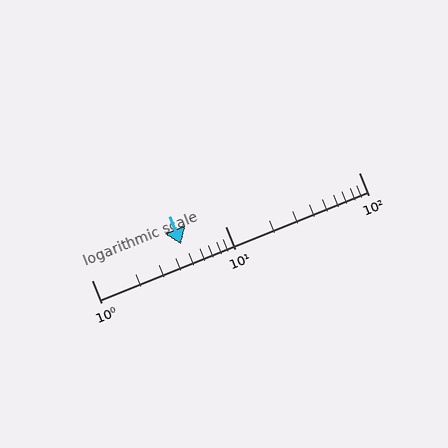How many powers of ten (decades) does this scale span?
The scale spans 2 decades, from 1 to 100.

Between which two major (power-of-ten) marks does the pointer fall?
The pointer is between 1 and 10.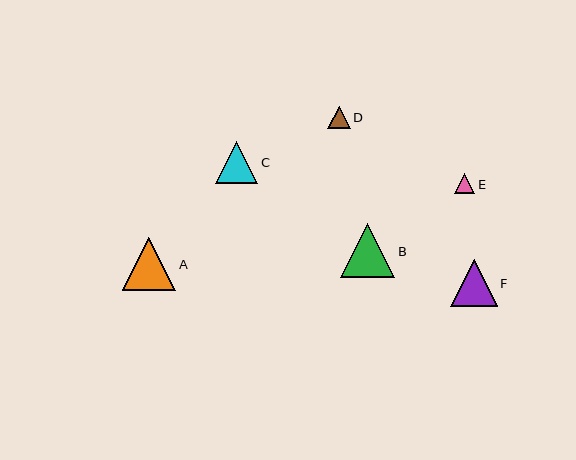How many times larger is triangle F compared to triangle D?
Triangle F is approximately 2.1 times the size of triangle D.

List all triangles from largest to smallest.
From largest to smallest: B, A, F, C, D, E.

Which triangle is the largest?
Triangle B is the largest with a size of approximately 54 pixels.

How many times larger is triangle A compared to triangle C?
Triangle A is approximately 1.3 times the size of triangle C.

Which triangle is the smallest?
Triangle E is the smallest with a size of approximately 20 pixels.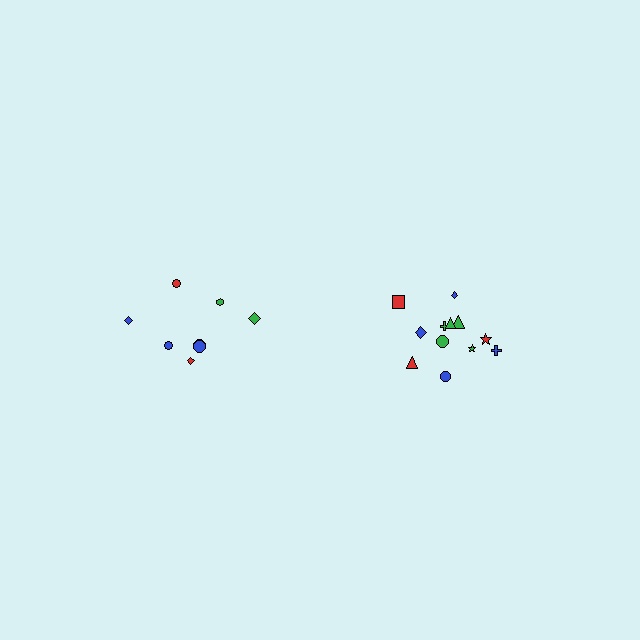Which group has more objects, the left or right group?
The right group.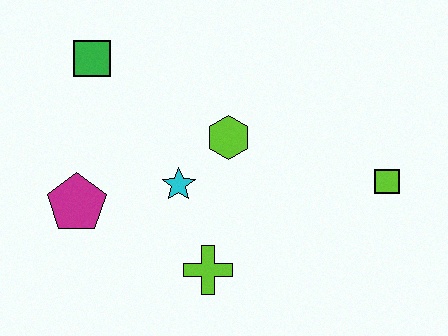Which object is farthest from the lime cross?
The green square is farthest from the lime cross.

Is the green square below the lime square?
No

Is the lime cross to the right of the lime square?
No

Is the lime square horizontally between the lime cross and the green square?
No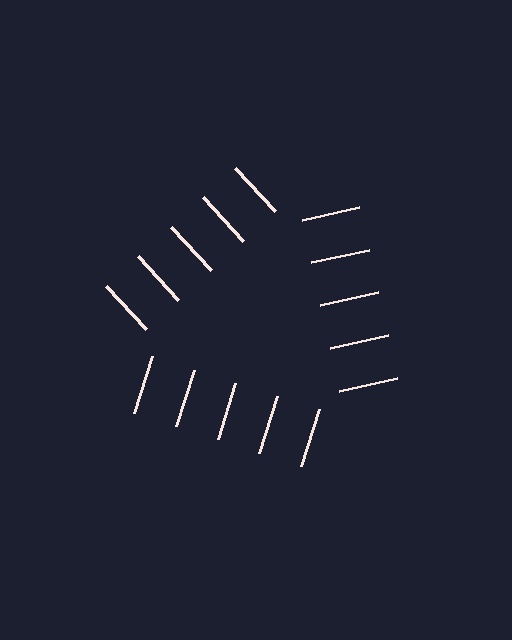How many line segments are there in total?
15 — 5 along each of the 3 edges.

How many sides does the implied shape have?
3 sides — the line-ends trace a triangle.